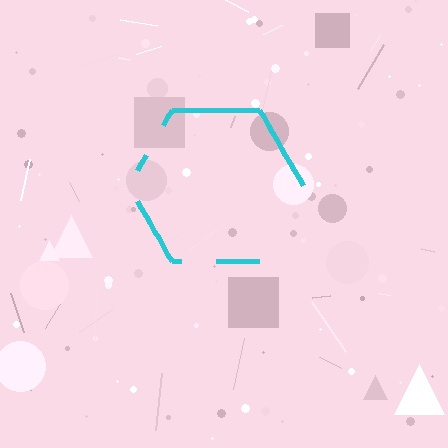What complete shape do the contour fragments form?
The contour fragments form a hexagon.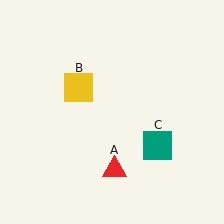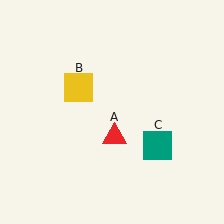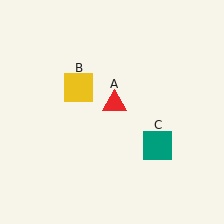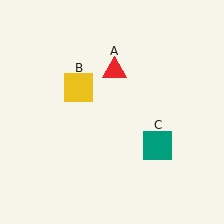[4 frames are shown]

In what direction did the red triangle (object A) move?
The red triangle (object A) moved up.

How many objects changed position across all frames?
1 object changed position: red triangle (object A).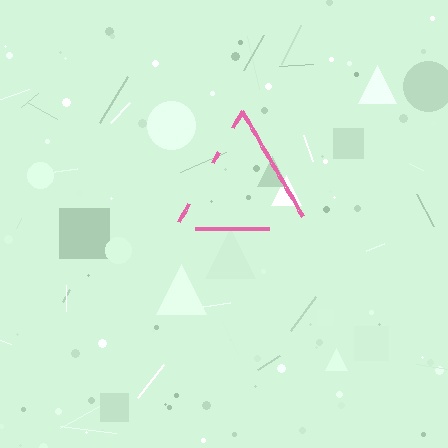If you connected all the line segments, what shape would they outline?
They would outline a triangle.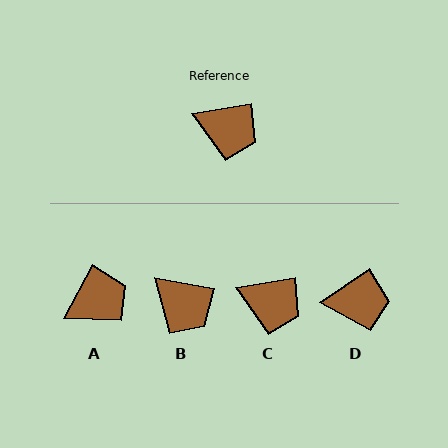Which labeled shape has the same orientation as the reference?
C.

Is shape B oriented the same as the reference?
No, it is off by about 20 degrees.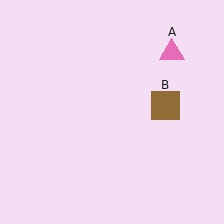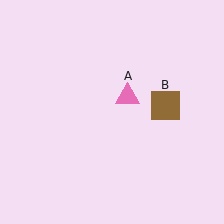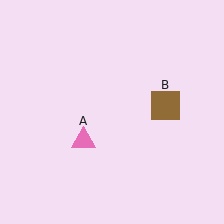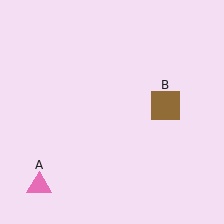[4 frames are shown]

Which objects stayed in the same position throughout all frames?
Brown square (object B) remained stationary.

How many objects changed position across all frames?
1 object changed position: pink triangle (object A).